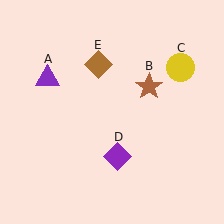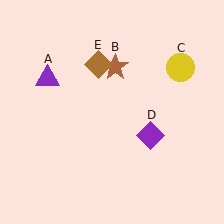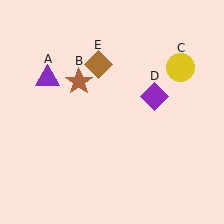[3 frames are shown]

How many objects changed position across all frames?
2 objects changed position: brown star (object B), purple diamond (object D).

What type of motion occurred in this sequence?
The brown star (object B), purple diamond (object D) rotated counterclockwise around the center of the scene.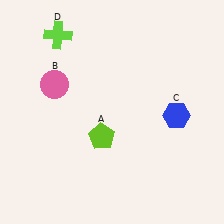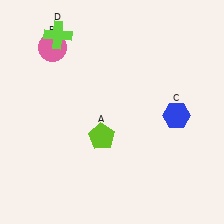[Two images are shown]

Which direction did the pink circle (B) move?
The pink circle (B) moved up.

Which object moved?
The pink circle (B) moved up.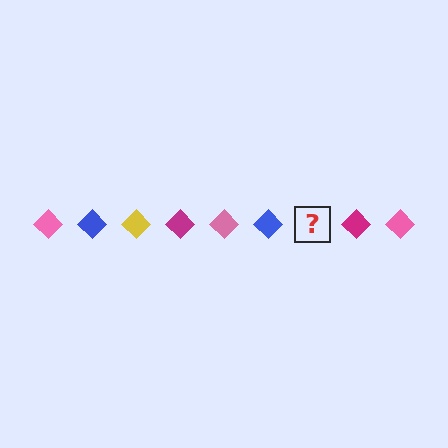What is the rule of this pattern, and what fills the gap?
The rule is that the pattern cycles through pink, blue, yellow, magenta diamonds. The gap should be filled with a yellow diamond.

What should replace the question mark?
The question mark should be replaced with a yellow diamond.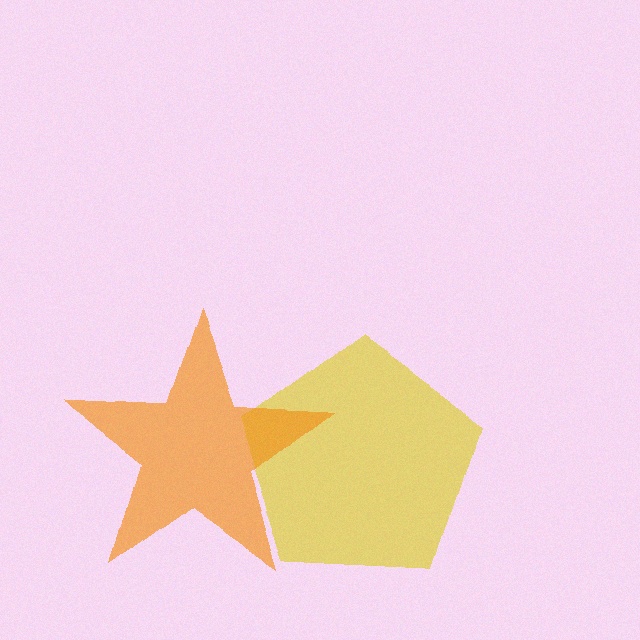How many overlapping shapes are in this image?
There are 2 overlapping shapes in the image.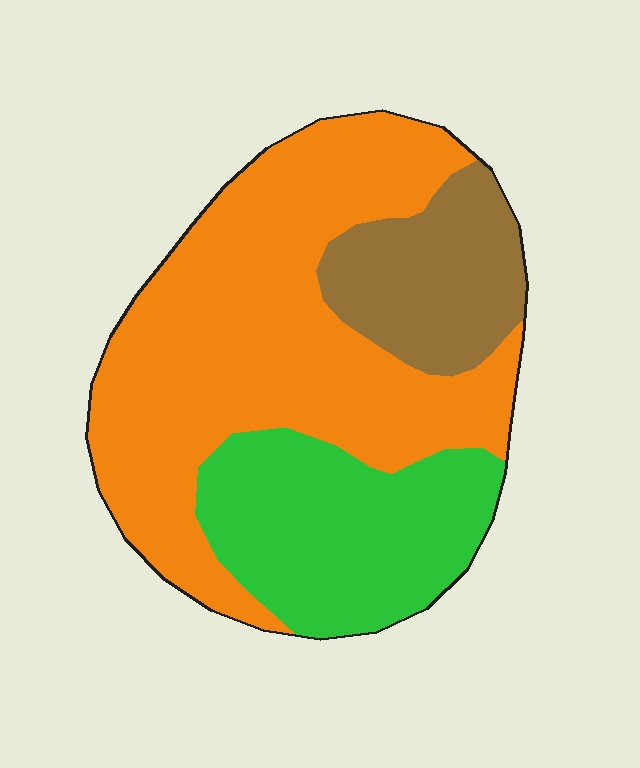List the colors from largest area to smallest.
From largest to smallest: orange, green, brown.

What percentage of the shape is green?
Green covers roughly 25% of the shape.